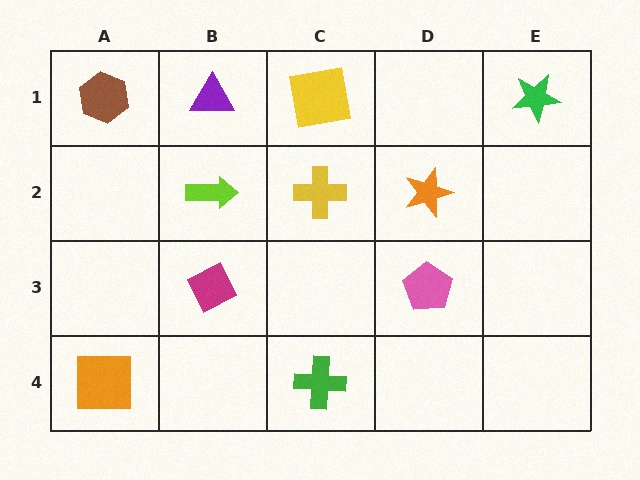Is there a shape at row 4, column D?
No, that cell is empty.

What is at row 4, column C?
A green cross.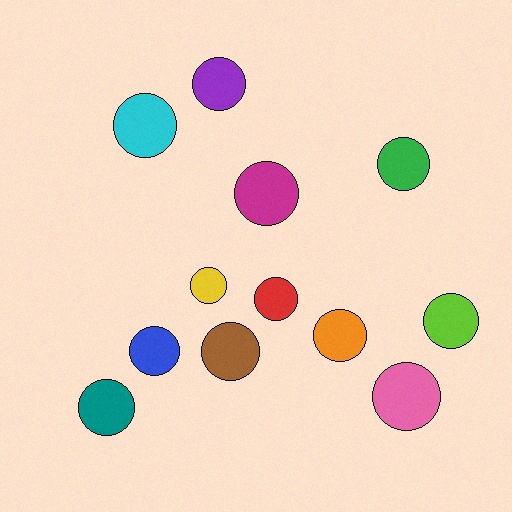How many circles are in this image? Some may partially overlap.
There are 12 circles.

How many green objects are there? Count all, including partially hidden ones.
There is 1 green object.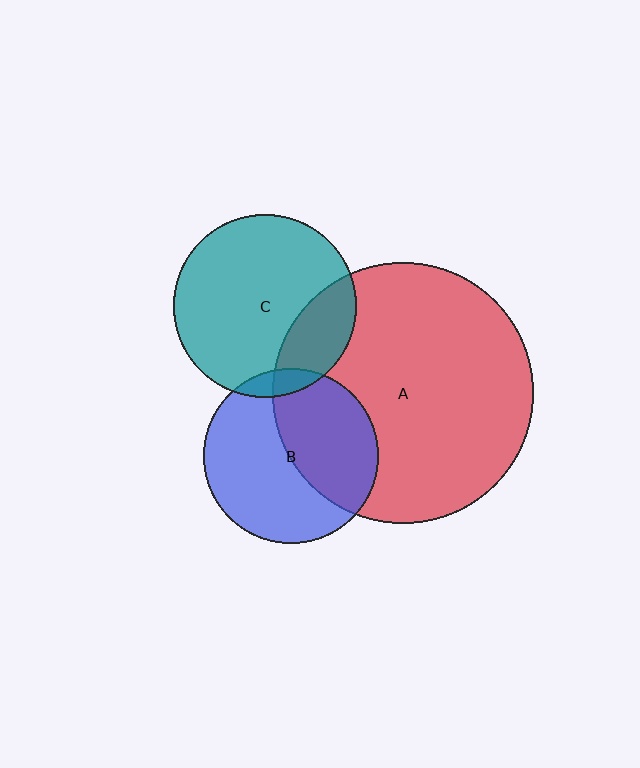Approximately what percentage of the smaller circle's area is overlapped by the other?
Approximately 25%.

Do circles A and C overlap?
Yes.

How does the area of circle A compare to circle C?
Approximately 2.0 times.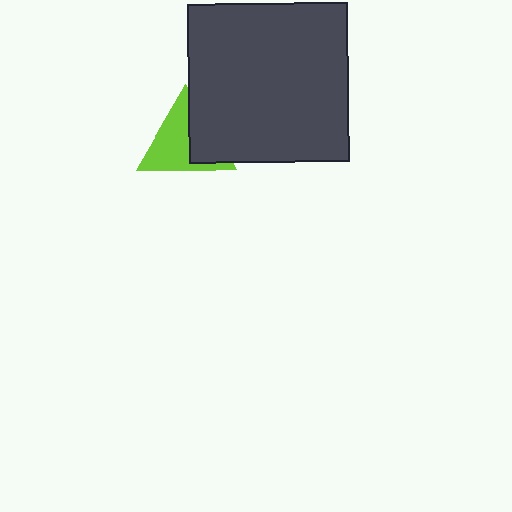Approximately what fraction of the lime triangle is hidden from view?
Roughly 40% of the lime triangle is hidden behind the dark gray square.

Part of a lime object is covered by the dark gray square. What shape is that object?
It is a triangle.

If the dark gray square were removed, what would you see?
You would see the complete lime triangle.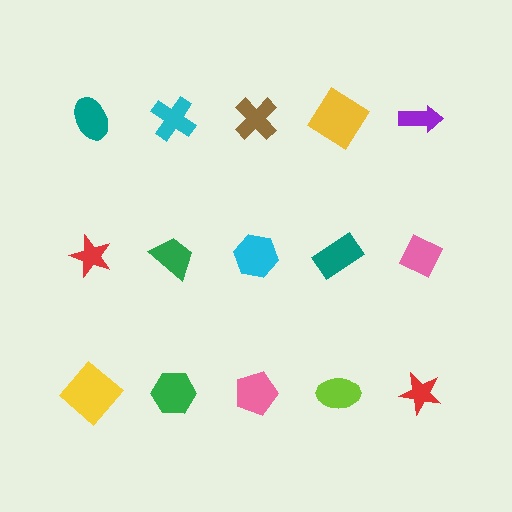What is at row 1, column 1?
A teal ellipse.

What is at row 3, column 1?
A yellow diamond.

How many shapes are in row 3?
5 shapes.